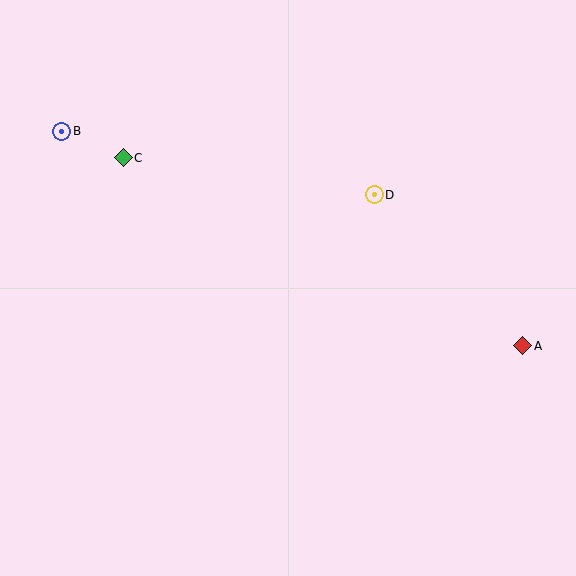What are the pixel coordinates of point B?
Point B is at (62, 131).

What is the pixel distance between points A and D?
The distance between A and D is 212 pixels.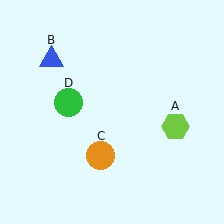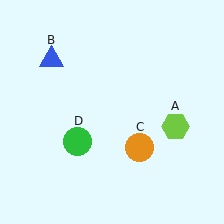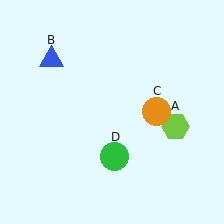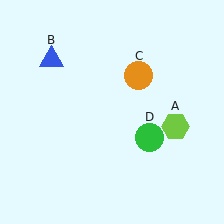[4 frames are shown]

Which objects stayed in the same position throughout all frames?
Lime hexagon (object A) and blue triangle (object B) remained stationary.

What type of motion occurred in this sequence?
The orange circle (object C), green circle (object D) rotated counterclockwise around the center of the scene.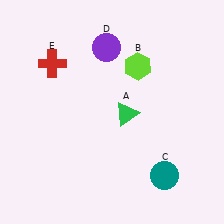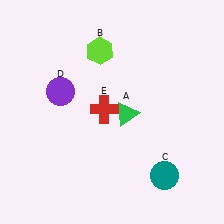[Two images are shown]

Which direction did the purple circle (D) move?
The purple circle (D) moved left.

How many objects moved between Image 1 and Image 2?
3 objects moved between the two images.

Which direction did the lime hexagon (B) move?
The lime hexagon (B) moved left.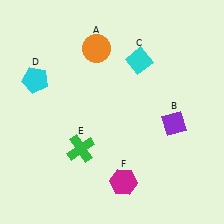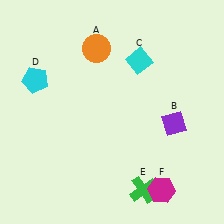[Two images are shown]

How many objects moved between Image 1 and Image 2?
2 objects moved between the two images.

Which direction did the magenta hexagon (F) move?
The magenta hexagon (F) moved right.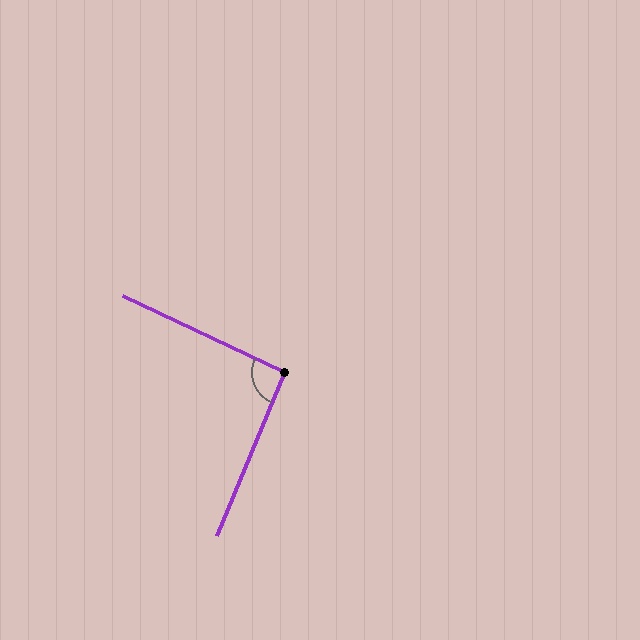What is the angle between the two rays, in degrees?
Approximately 93 degrees.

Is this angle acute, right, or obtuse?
It is approximately a right angle.